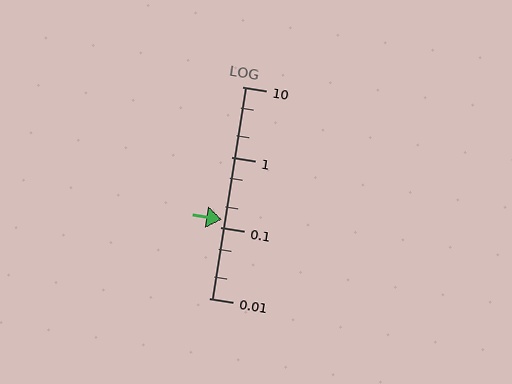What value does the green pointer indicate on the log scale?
The pointer indicates approximately 0.13.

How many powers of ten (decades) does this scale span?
The scale spans 3 decades, from 0.01 to 10.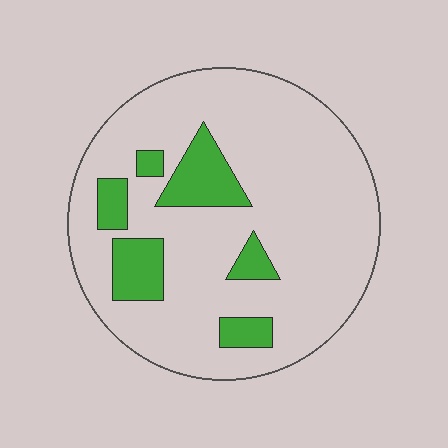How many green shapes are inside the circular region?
6.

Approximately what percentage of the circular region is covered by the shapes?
Approximately 15%.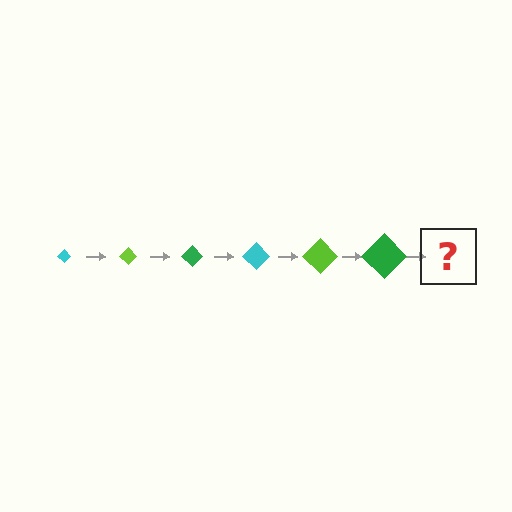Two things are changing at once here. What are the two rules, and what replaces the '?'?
The two rules are that the diamond grows larger each step and the color cycles through cyan, lime, and green. The '?' should be a cyan diamond, larger than the previous one.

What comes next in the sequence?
The next element should be a cyan diamond, larger than the previous one.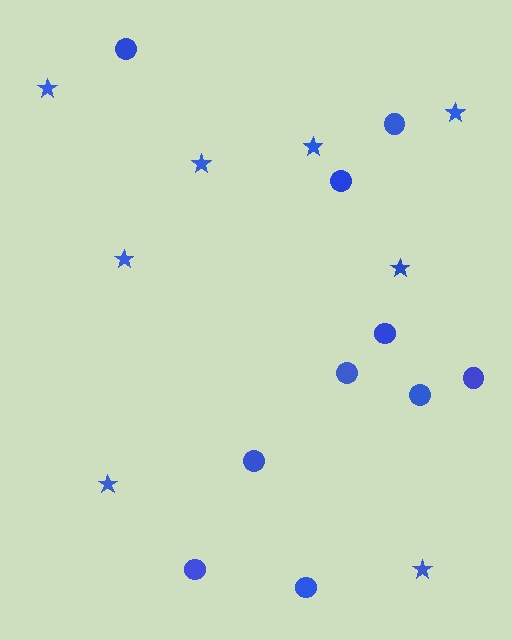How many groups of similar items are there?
There are 2 groups: one group of stars (8) and one group of circles (10).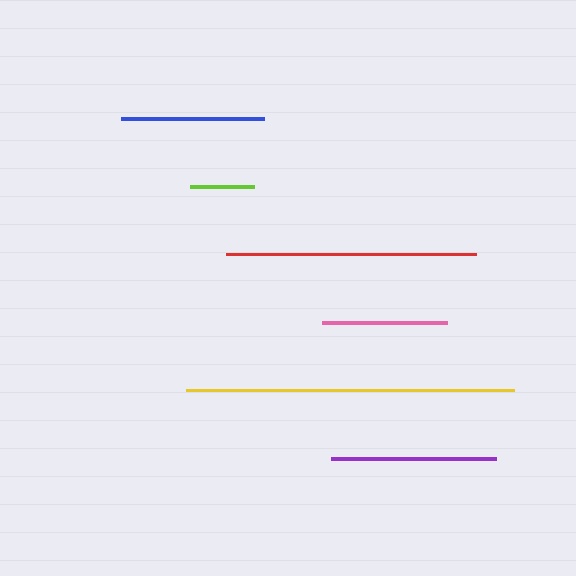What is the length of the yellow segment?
The yellow segment is approximately 328 pixels long.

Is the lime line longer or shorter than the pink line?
The pink line is longer than the lime line.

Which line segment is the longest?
The yellow line is the longest at approximately 328 pixels.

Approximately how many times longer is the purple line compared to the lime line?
The purple line is approximately 2.6 times the length of the lime line.